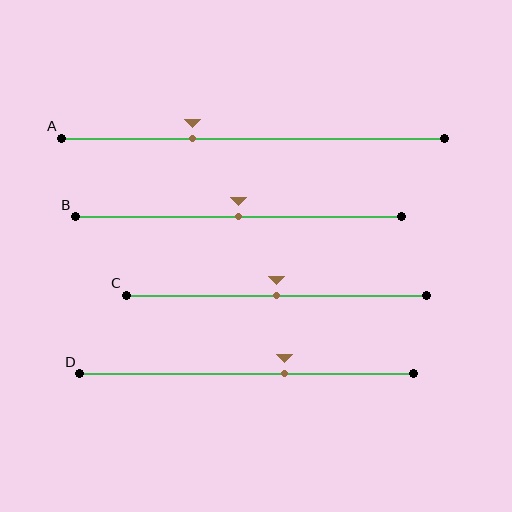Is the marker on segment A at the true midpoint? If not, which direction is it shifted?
No, the marker on segment A is shifted to the left by about 16% of the segment length.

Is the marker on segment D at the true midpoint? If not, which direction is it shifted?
No, the marker on segment D is shifted to the right by about 11% of the segment length.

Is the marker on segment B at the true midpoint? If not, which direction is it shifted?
Yes, the marker on segment B is at the true midpoint.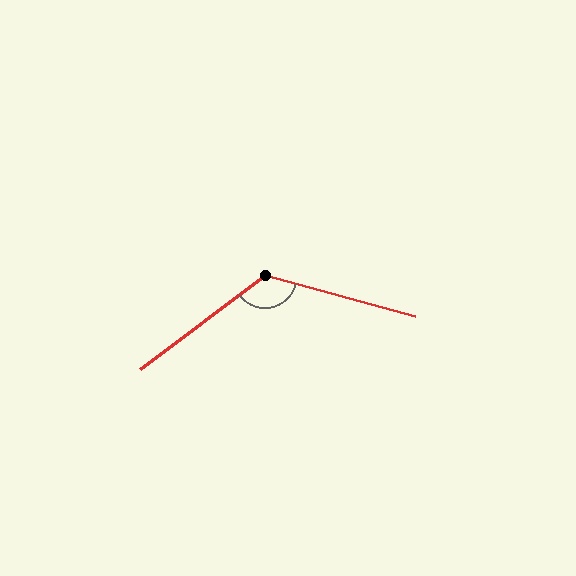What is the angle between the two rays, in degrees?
Approximately 127 degrees.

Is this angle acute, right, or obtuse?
It is obtuse.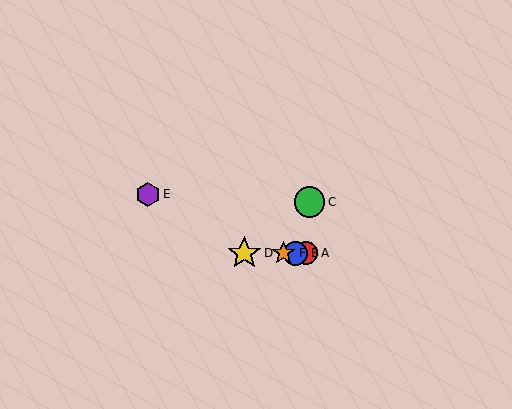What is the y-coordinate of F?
Object F is at y≈253.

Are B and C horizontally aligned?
No, B is at y≈253 and C is at y≈202.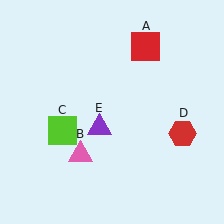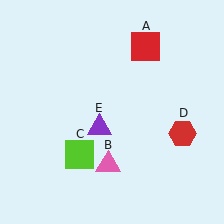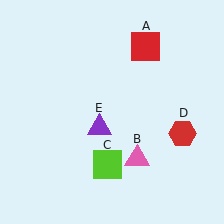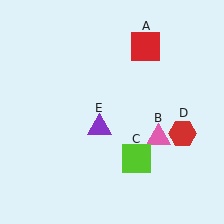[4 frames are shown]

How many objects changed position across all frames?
2 objects changed position: pink triangle (object B), lime square (object C).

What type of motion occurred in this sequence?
The pink triangle (object B), lime square (object C) rotated counterclockwise around the center of the scene.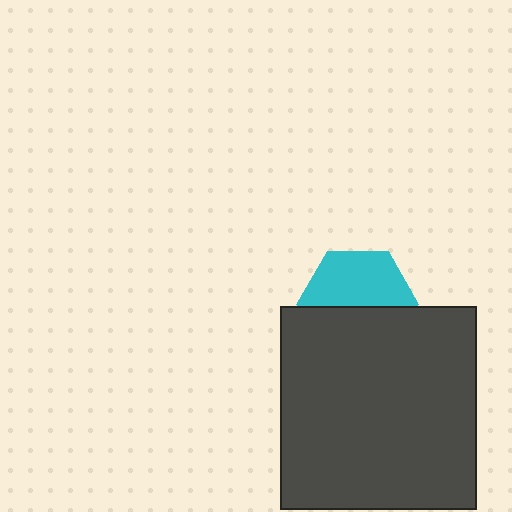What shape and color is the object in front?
The object in front is a dark gray rectangle.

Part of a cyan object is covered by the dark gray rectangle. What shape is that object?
It is a hexagon.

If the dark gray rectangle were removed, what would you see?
You would see the complete cyan hexagon.